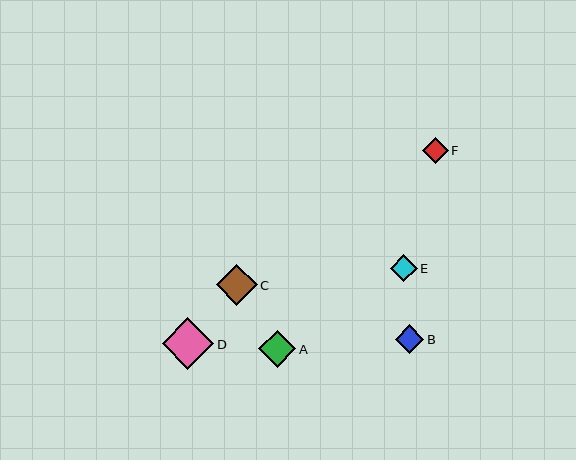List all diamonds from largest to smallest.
From largest to smallest: D, C, A, B, E, F.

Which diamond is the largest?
Diamond D is the largest with a size of approximately 52 pixels.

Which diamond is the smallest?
Diamond F is the smallest with a size of approximately 26 pixels.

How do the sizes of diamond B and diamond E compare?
Diamond B and diamond E are approximately the same size.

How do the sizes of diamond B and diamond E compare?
Diamond B and diamond E are approximately the same size.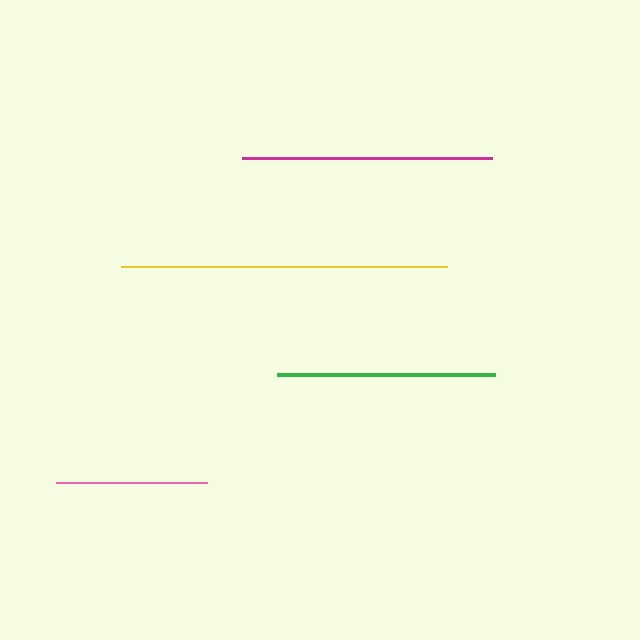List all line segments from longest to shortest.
From longest to shortest: yellow, magenta, green, pink.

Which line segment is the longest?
The yellow line is the longest at approximately 327 pixels.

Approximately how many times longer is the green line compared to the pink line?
The green line is approximately 1.4 times the length of the pink line.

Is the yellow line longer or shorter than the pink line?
The yellow line is longer than the pink line.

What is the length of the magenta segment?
The magenta segment is approximately 250 pixels long.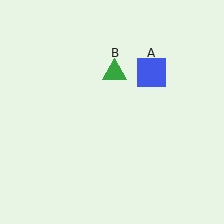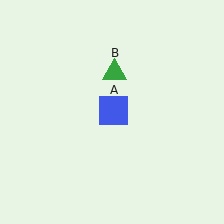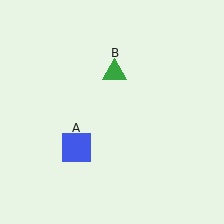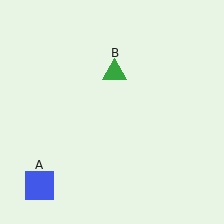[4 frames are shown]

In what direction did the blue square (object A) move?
The blue square (object A) moved down and to the left.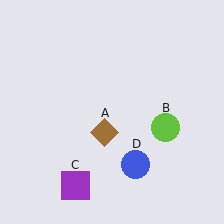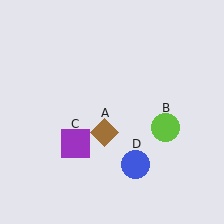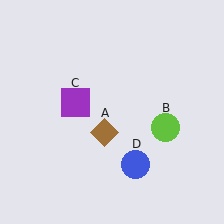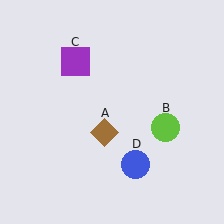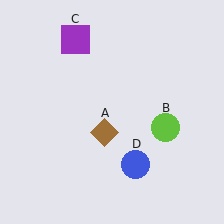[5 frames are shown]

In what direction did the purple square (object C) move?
The purple square (object C) moved up.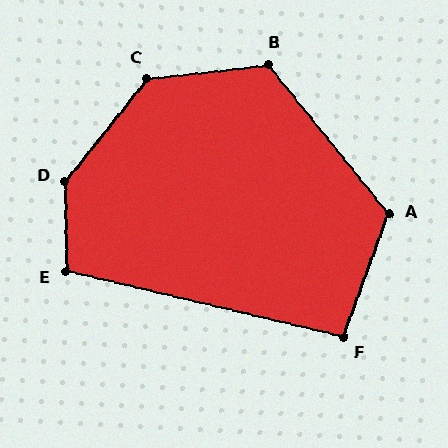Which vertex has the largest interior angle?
D, at approximately 141 degrees.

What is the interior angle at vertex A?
Approximately 121 degrees (obtuse).